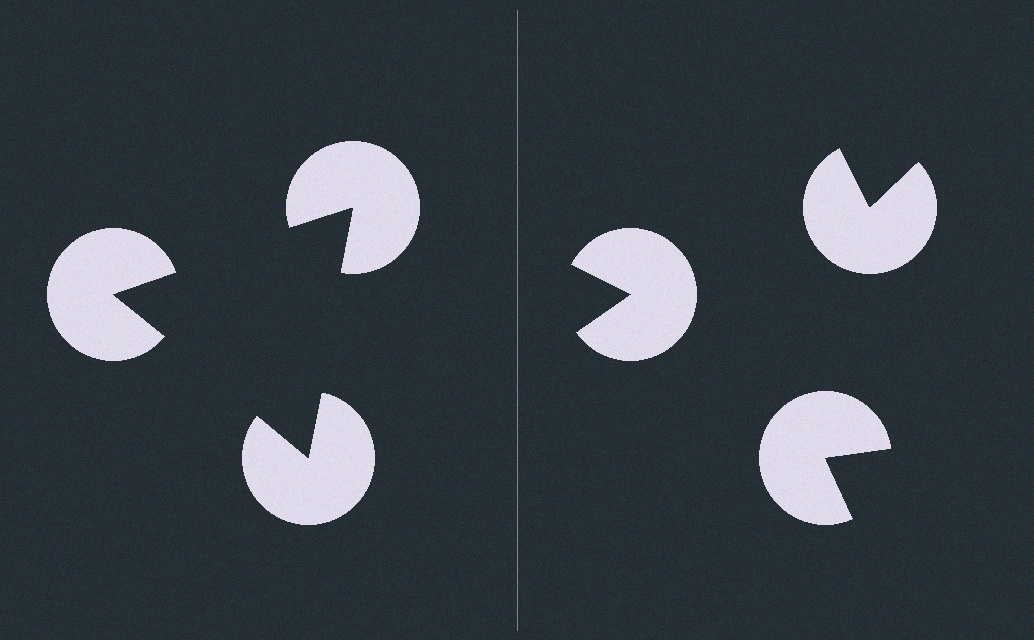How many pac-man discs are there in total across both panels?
6 — 3 on each side.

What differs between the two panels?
The pac-man discs are positioned identically on both sides; only the wedge orientations differ. On the left they align to a triangle; on the right they are misaligned.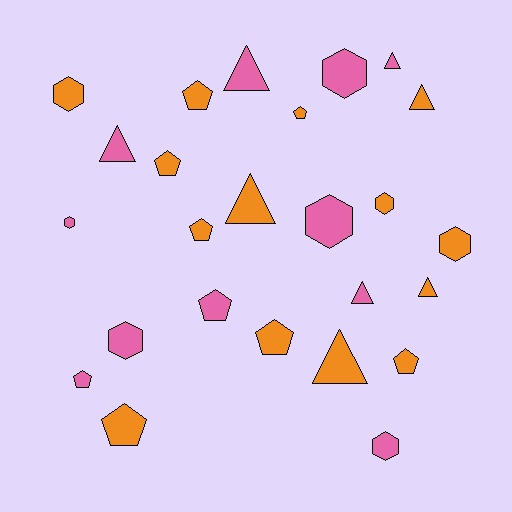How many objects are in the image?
There are 25 objects.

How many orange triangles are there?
There are 4 orange triangles.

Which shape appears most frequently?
Pentagon, with 9 objects.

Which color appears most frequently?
Orange, with 14 objects.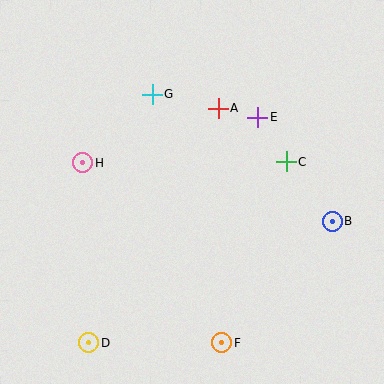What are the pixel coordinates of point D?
Point D is at (89, 343).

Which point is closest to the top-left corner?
Point G is closest to the top-left corner.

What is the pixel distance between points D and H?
The distance between D and H is 180 pixels.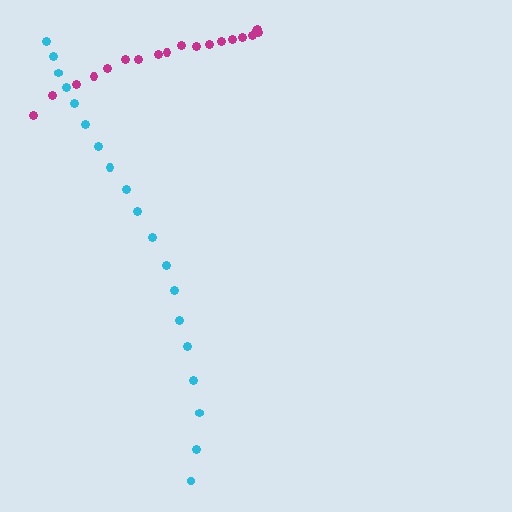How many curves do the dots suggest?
There are 2 distinct paths.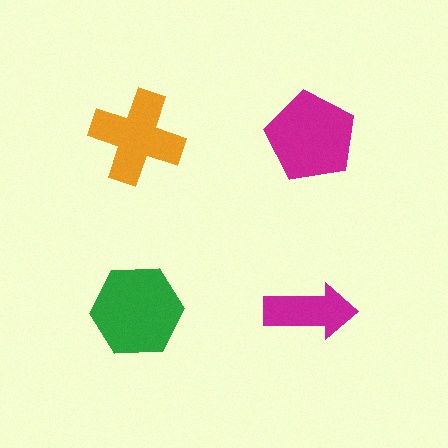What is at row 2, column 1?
A green hexagon.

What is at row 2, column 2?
A magenta arrow.